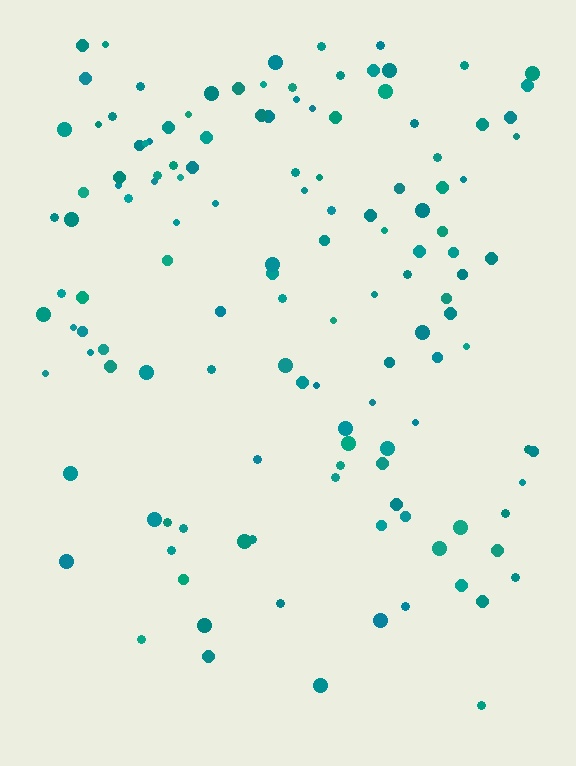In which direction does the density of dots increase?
From bottom to top, with the top side densest.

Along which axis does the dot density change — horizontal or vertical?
Vertical.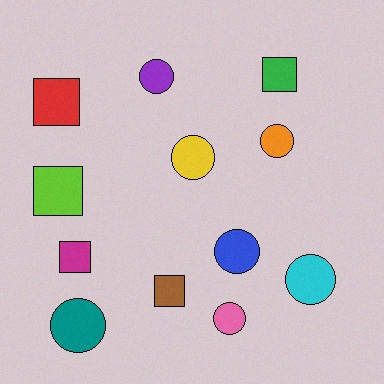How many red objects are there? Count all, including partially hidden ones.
There is 1 red object.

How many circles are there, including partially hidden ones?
There are 7 circles.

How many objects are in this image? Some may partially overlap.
There are 12 objects.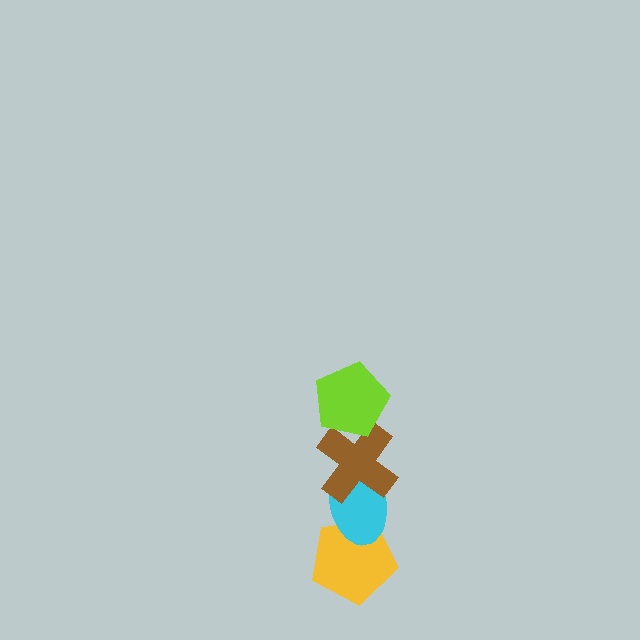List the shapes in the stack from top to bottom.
From top to bottom: the lime pentagon, the brown cross, the cyan ellipse, the yellow pentagon.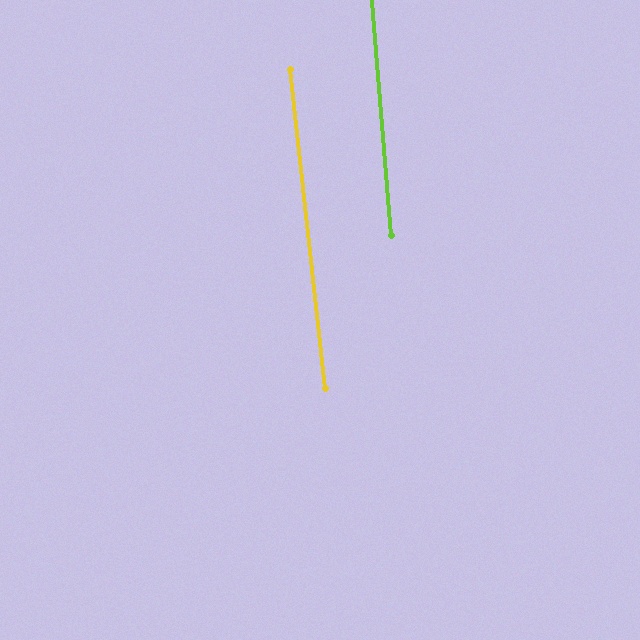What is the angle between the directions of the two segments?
Approximately 2 degrees.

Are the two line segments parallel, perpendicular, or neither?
Parallel — their directions differ by only 1.7°.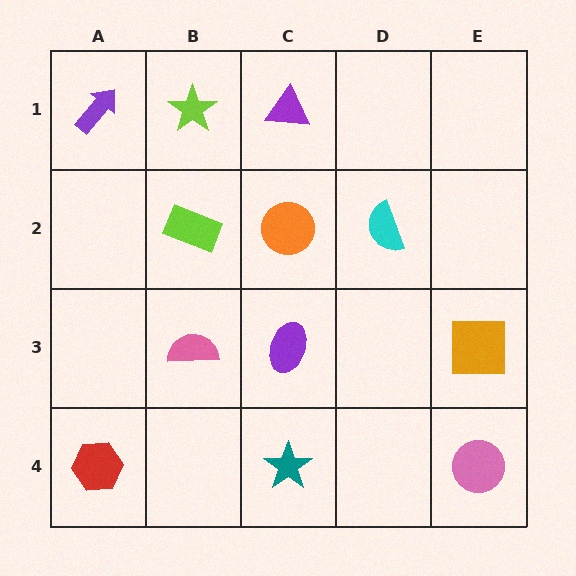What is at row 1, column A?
A purple arrow.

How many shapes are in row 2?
3 shapes.